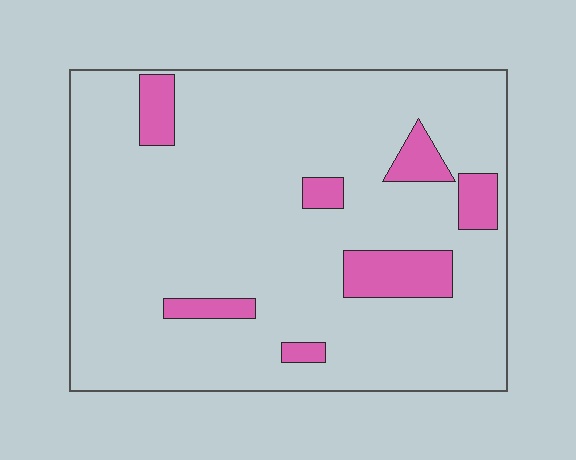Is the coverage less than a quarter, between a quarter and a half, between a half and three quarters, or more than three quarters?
Less than a quarter.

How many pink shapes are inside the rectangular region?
7.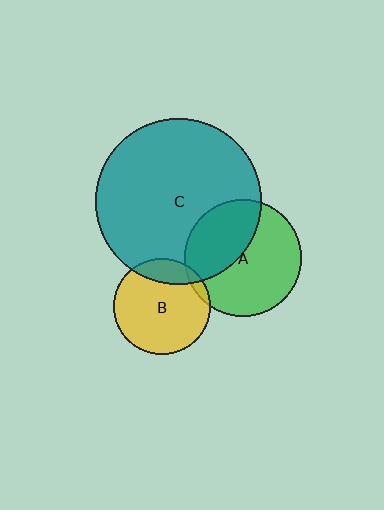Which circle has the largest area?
Circle C (teal).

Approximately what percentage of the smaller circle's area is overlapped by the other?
Approximately 15%.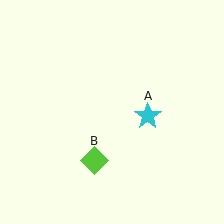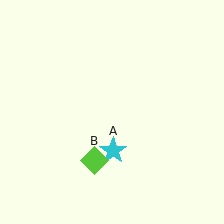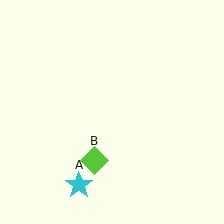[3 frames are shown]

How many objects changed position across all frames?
1 object changed position: cyan star (object A).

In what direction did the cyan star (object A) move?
The cyan star (object A) moved down and to the left.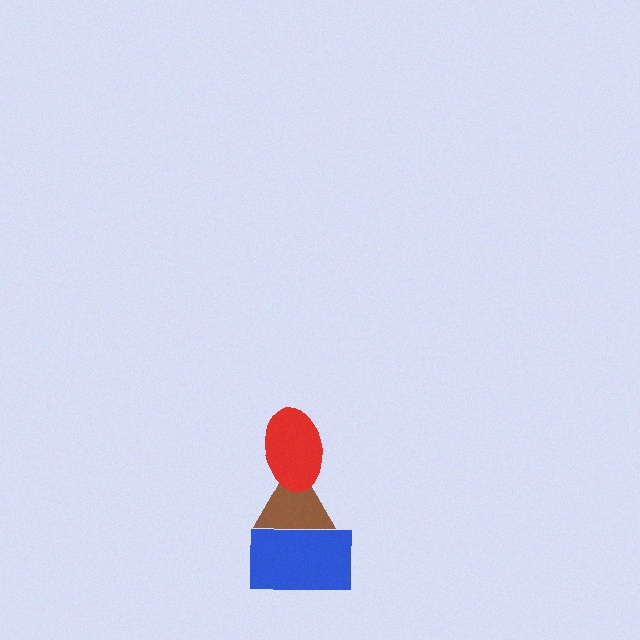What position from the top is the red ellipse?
The red ellipse is 1st from the top.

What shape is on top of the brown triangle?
The red ellipse is on top of the brown triangle.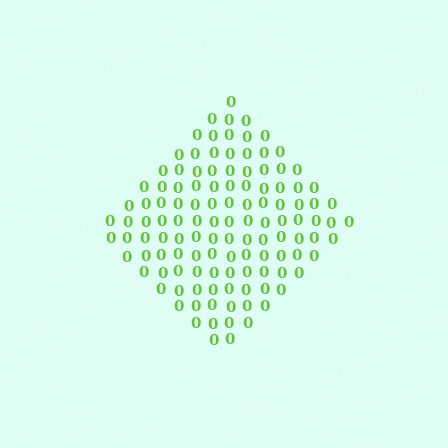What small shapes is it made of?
It is made of small digit 0's.